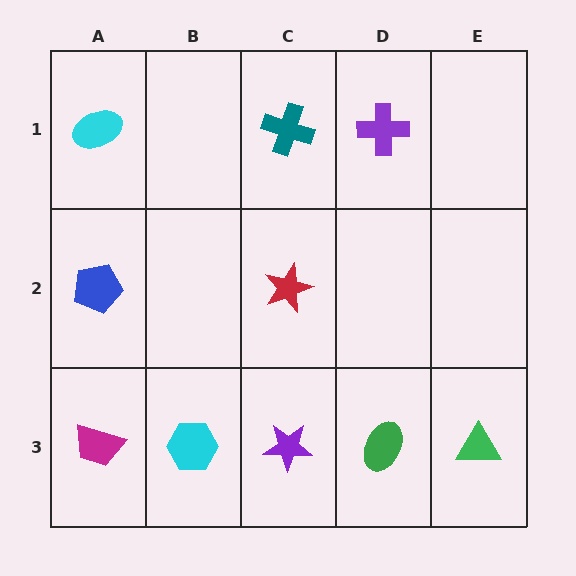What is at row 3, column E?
A green triangle.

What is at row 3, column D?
A green ellipse.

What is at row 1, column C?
A teal cross.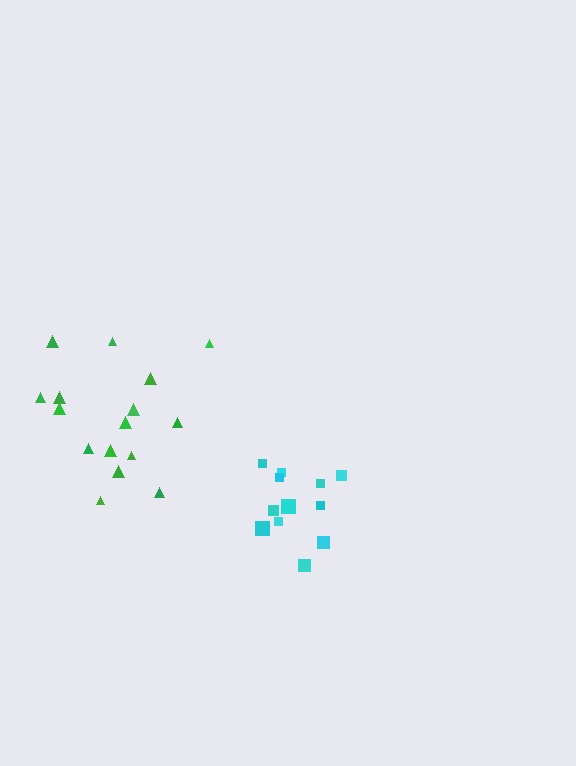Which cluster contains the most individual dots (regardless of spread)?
Green (16).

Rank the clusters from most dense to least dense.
cyan, green.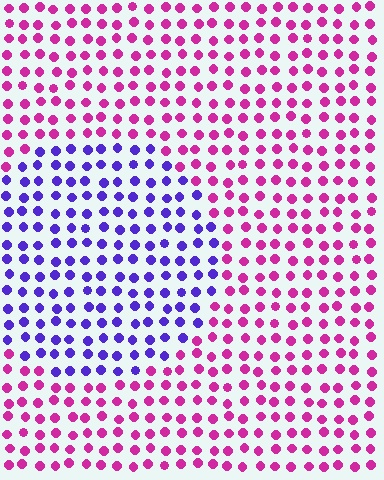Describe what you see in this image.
The image is filled with small magenta elements in a uniform arrangement. A circle-shaped region is visible where the elements are tinted to a slightly different hue, forming a subtle color boundary.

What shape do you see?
I see a circle.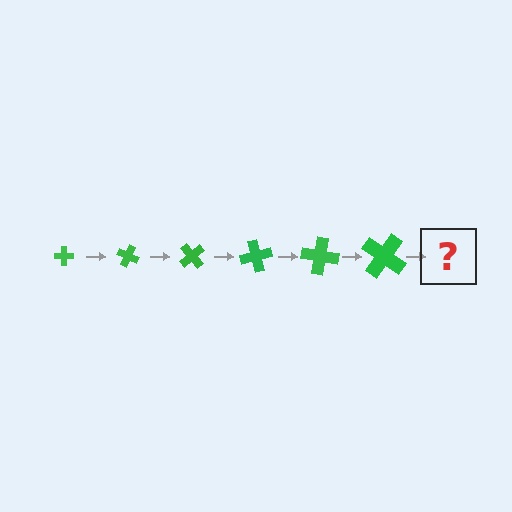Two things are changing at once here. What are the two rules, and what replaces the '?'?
The two rules are that the cross grows larger each step and it rotates 25 degrees each step. The '?' should be a cross, larger than the previous one and rotated 150 degrees from the start.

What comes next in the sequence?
The next element should be a cross, larger than the previous one and rotated 150 degrees from the start.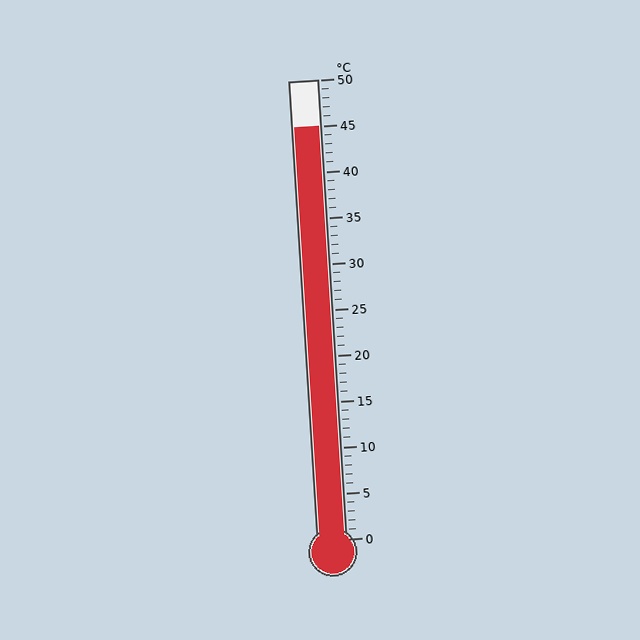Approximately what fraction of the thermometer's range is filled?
The thermometer is filled to approximately 90% of its range.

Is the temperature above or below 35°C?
The temperature is above 35°C.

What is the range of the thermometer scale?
The thermometer scale ranges from 0°C to 50°C.